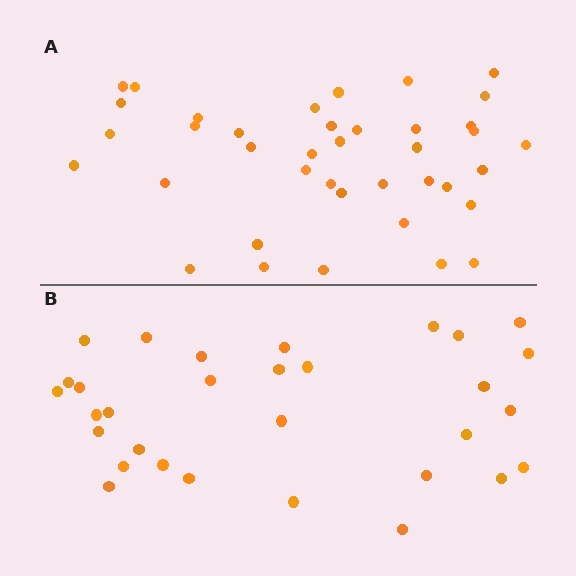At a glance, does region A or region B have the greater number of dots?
Region A (the top region) has more dots.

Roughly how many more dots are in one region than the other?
Region A has roughly 8 or so more dots than region B.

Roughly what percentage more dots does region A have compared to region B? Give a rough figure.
About 25% more.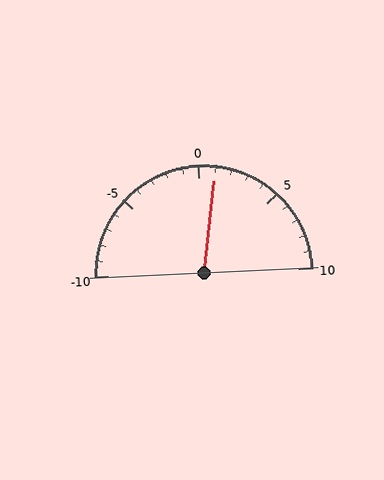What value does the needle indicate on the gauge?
The needle indicates approximately 1.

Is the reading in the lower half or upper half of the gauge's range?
The reading is in the upper half of the range (-10 to 10).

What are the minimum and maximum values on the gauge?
The gauge ranges from -10 to 10.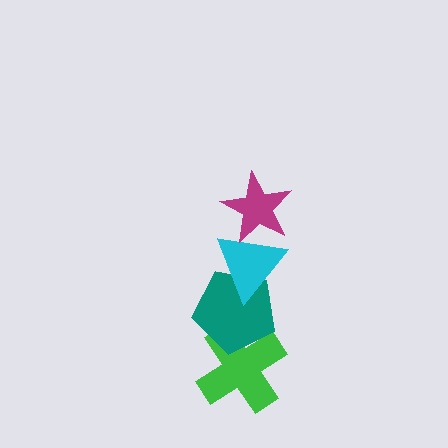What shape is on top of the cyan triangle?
The magenta star is on top of the cyan triangle.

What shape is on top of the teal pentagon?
The cyan triangle is on top of the teal pentagon.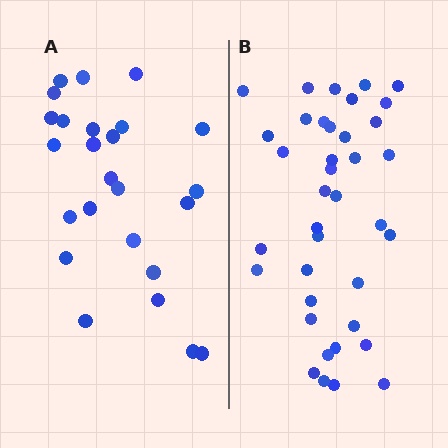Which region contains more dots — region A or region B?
Region B (the right region) has more dots.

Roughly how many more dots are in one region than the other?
Region B has approximately 15 more dots than region A.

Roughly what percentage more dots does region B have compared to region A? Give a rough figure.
About 50% more.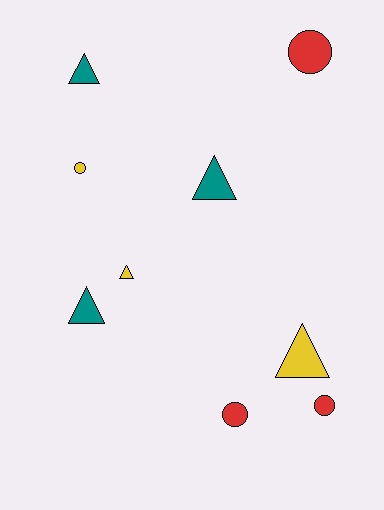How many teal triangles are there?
There are 3 teal triangles.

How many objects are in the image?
There are 9 objects.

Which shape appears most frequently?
Triangle, with 5 objects.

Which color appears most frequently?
Yellow, with 3 objects.